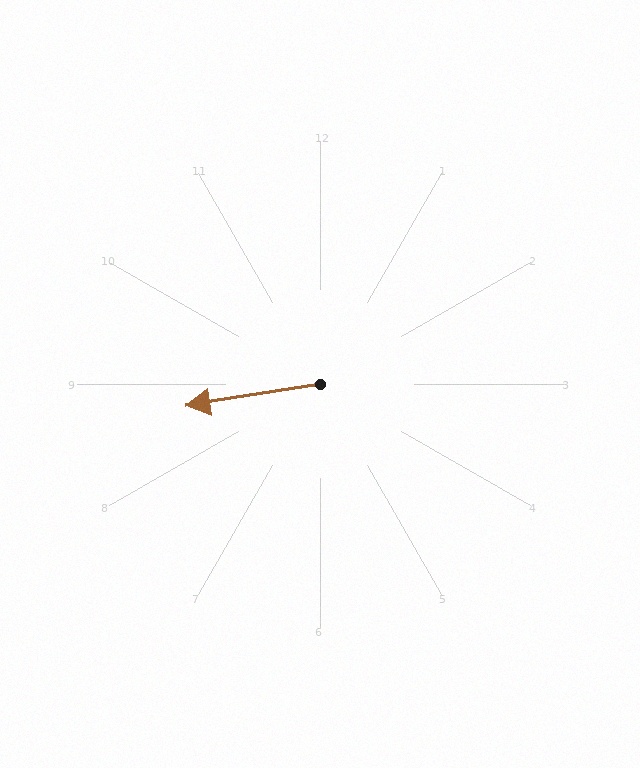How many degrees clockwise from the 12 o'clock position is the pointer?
Approximately 261 degrees.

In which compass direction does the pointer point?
West.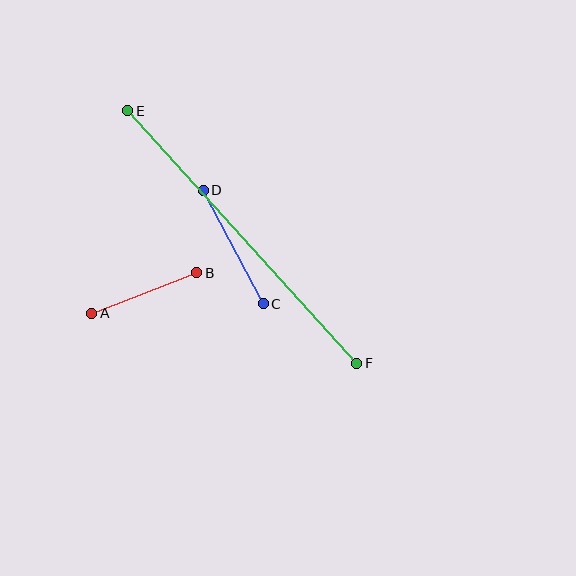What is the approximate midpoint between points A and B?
The midpoint is at approximately (144, 293) pixels.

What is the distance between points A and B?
The distance is approximately 112 pixels.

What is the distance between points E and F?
The distance is approximately 341 pixels.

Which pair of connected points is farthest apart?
Points E and F are farthest apart.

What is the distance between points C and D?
The distance is approximately 128 pixels.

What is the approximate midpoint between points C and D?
The midpoint is at approximately (233, 247) pixels.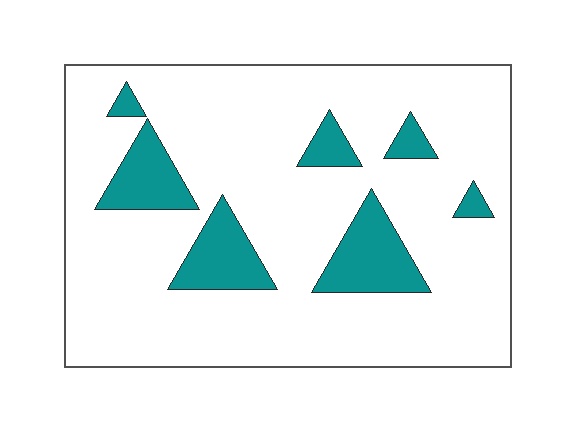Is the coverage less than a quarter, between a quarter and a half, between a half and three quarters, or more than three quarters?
Less than a quarter.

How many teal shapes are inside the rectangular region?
7.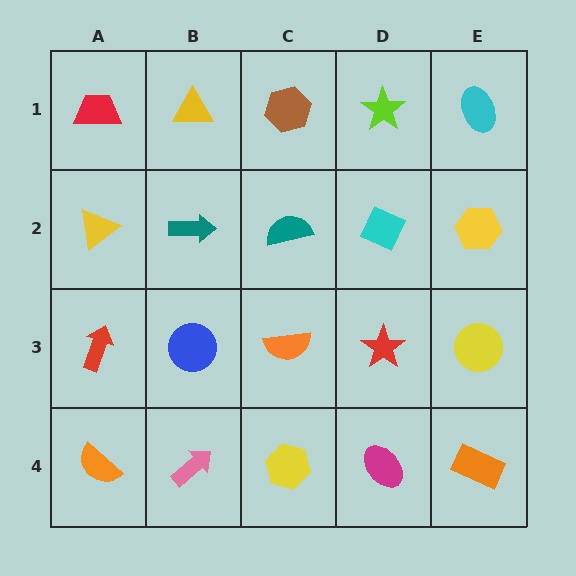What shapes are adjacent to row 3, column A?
A yellow triangle (row 2, column A), an orange semicircle (row 4, column A), a blue circle (row 3, column B).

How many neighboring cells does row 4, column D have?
3.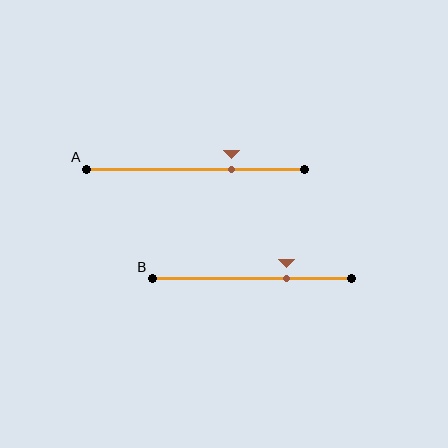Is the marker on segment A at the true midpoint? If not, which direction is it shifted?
No, the marker on segment A is shifted to the right by about 17% of the segment length.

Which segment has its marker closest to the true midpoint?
Segment A has its marker closest to the true midpoint.